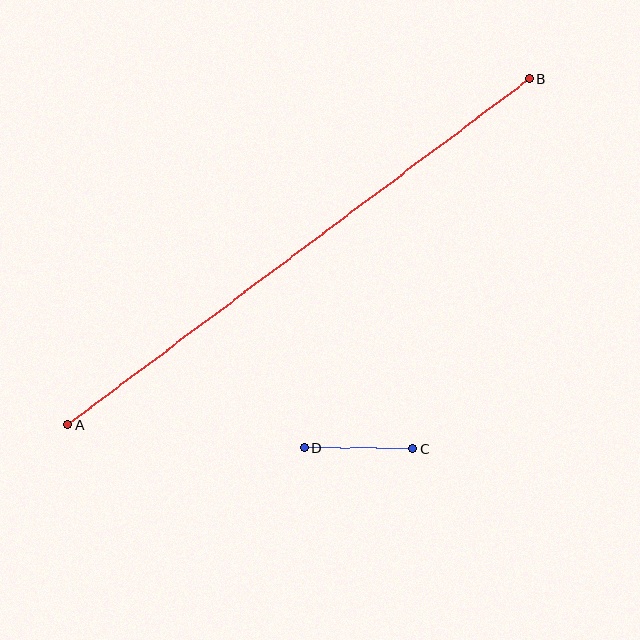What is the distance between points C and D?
The distance is approximately 109 pixels.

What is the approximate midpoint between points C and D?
The midpoint is at approximately (359, 449) pixels.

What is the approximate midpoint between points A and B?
The midpoint is at approximately (298, 252) pixels.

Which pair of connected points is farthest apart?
Points A and B are farthest apart.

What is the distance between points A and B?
The distance is approximately 577 pixels.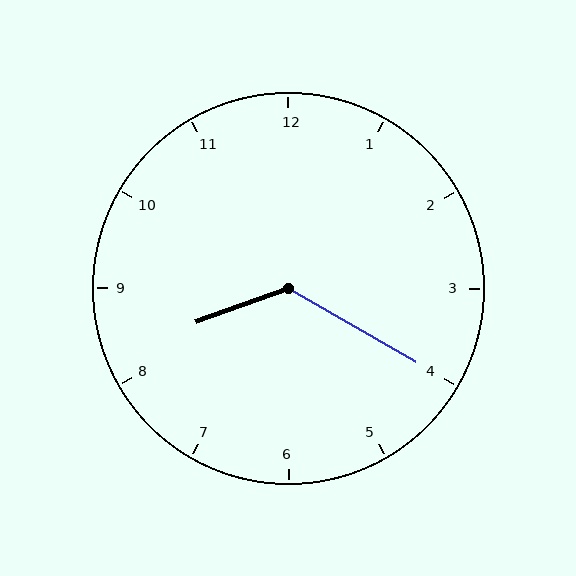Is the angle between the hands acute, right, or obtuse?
It is obtuse.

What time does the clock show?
8:20.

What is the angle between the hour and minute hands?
Approximately 130 degrees.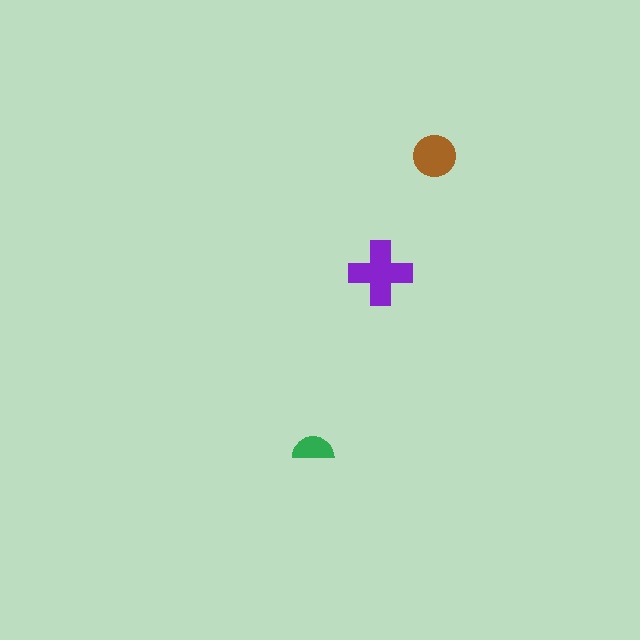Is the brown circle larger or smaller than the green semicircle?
Larger.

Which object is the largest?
The purple cross.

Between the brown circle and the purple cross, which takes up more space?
The purple cross.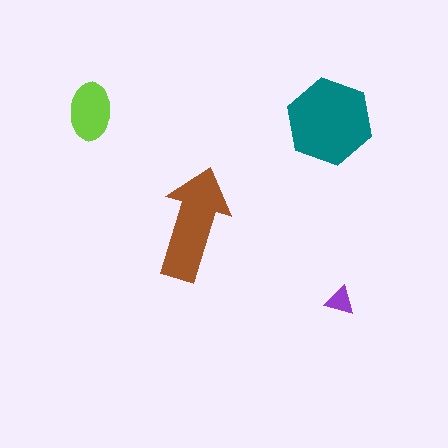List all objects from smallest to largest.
The purple triangle, the lime ellipse, the brown arrow, the teal hexagon.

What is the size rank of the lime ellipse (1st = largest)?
3rd.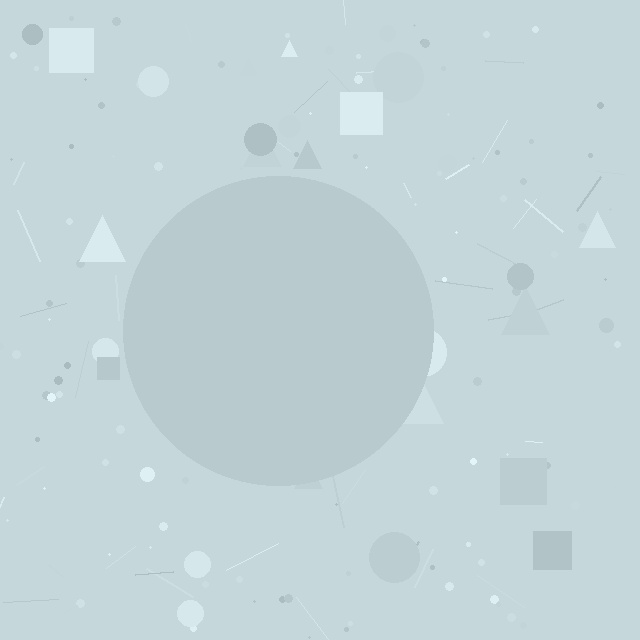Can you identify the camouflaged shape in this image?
The camouflaged shape is a circle.